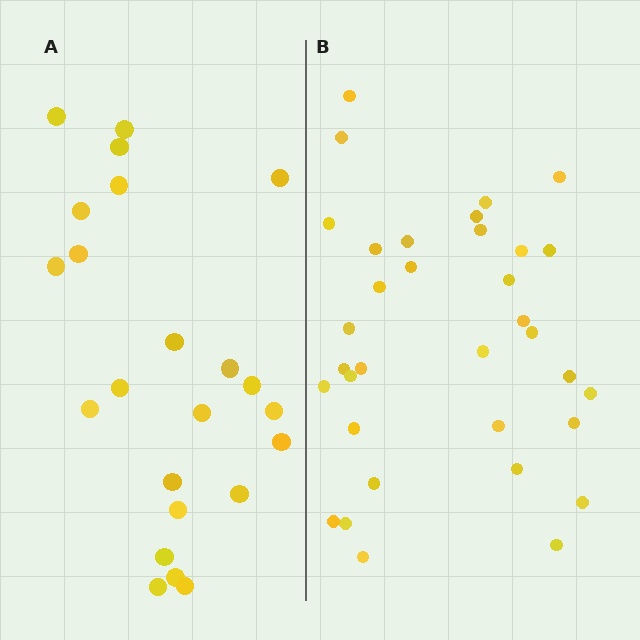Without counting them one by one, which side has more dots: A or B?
Region B (the right region) has more dots.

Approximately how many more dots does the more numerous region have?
Region B has roughly 12 or so more dots than region A.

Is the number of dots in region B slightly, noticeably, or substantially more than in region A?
Region B has substantially more. The ratio is roughly 1.5 to 1.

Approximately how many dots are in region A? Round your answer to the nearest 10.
About 20 dots. (The exact count is 23, which rounds to 20.)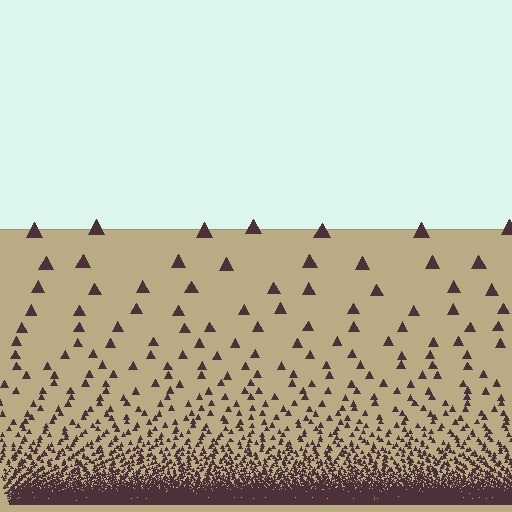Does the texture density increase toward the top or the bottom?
Density increases toward the bottom.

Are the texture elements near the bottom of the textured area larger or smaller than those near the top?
Smaller. The gradient is inverted — elements near the bottom are smaller and denser.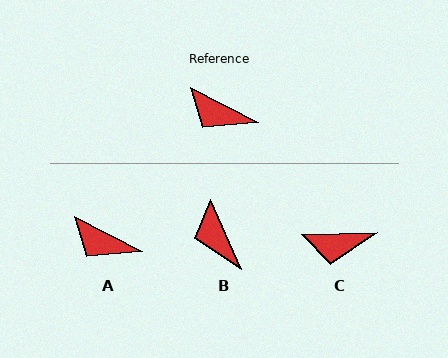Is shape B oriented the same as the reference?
No, it is off by about 38 degrees.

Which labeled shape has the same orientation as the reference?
A.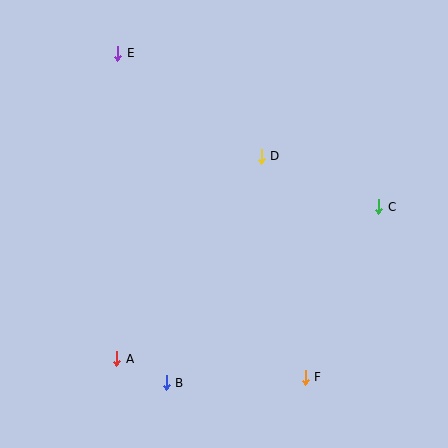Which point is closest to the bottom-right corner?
Point F is closest to the bottom-right corner.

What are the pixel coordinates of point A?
Point A is at (117, 359).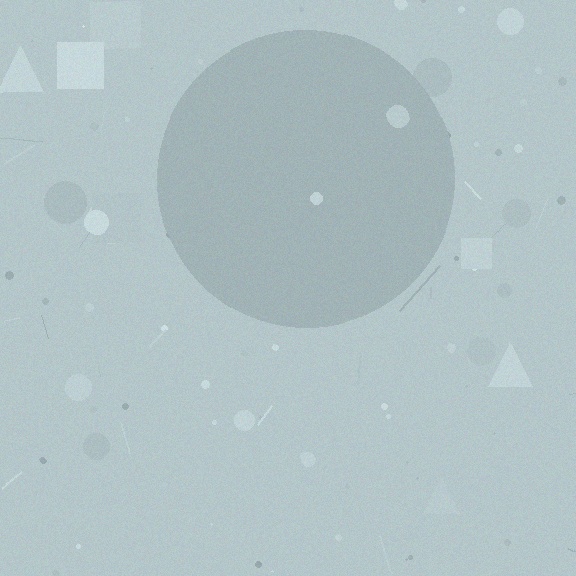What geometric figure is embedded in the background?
A circle is embedded in the background.